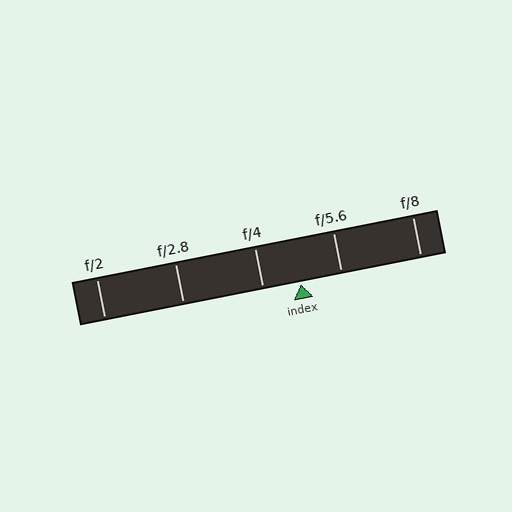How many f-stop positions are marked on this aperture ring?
There are 5 f-stop positions marked.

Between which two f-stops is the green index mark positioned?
The index mark is between f/4 and f/5.6.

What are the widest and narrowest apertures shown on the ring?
The widest aperture shown is f/2 and the narrowest is f/8.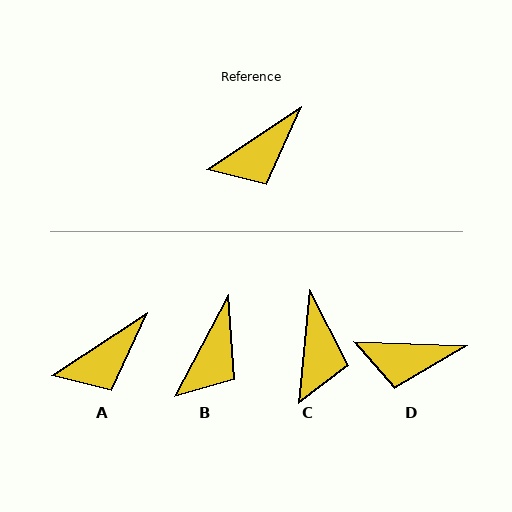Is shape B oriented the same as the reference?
No, it is off by about 29 degrees.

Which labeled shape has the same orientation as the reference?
A.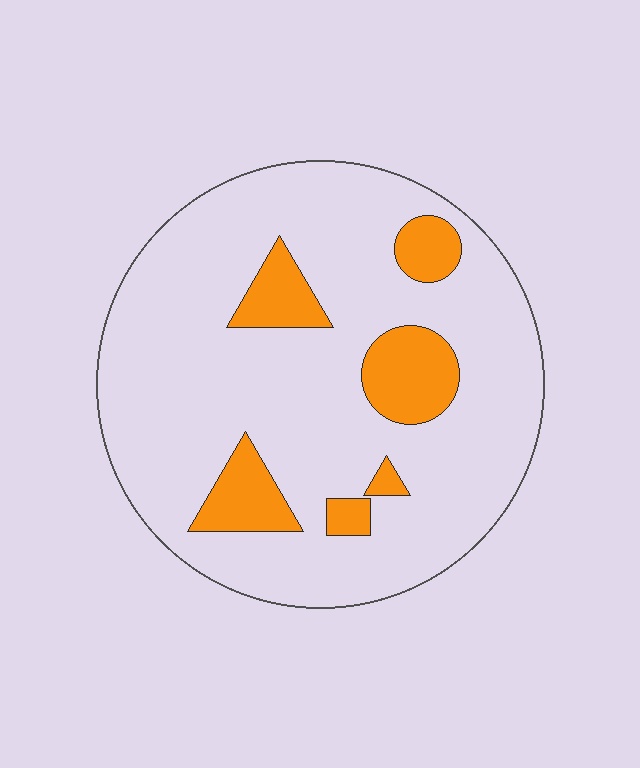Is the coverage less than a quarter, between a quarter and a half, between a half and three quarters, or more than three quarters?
Less than a quarter.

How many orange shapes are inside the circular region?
6.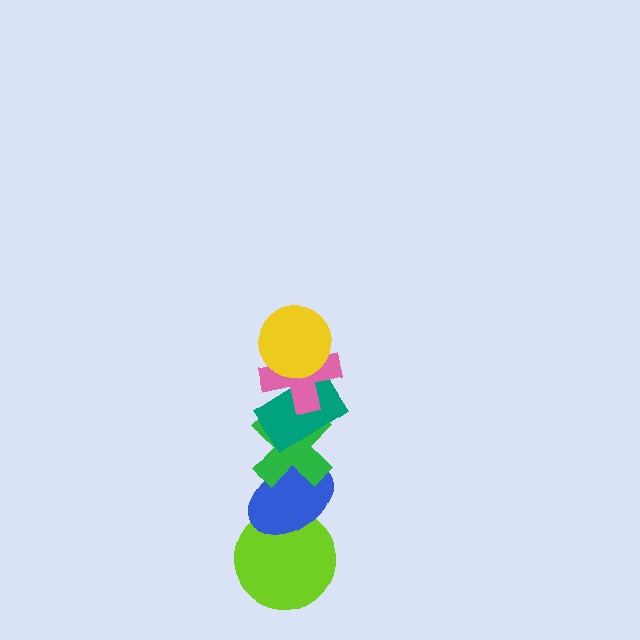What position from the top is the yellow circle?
The yellow circle is 1st from the top.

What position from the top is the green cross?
The green cross is 4th from the top.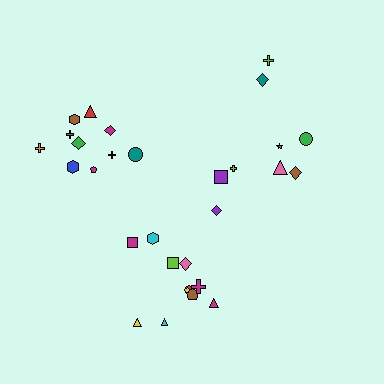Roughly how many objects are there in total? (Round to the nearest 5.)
Roughly 30 objects in total.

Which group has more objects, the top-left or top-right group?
The top-left group.